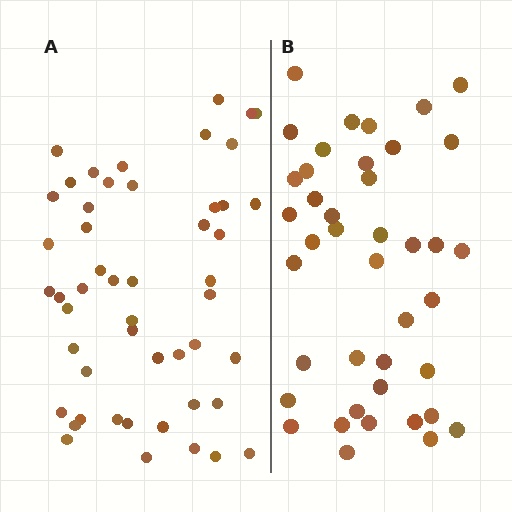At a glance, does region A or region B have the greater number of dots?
Region A (the left region) has more dots.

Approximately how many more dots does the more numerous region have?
Region A has roughly 8 or so more dots than region B.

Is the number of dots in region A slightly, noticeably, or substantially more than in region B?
Region A has only slightly more — the two regions are fairly close. The ratio is roughly 1.2 to 1.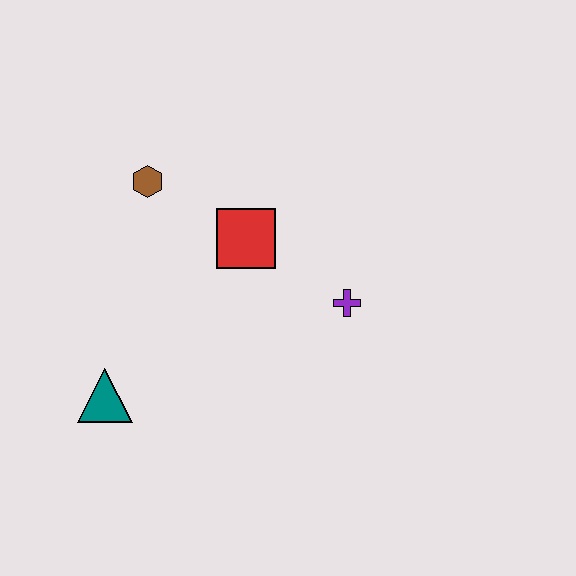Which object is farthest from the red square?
The teal triangle is farthest from the red square.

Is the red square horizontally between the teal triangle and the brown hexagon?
No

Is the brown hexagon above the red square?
Yes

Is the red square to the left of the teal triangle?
No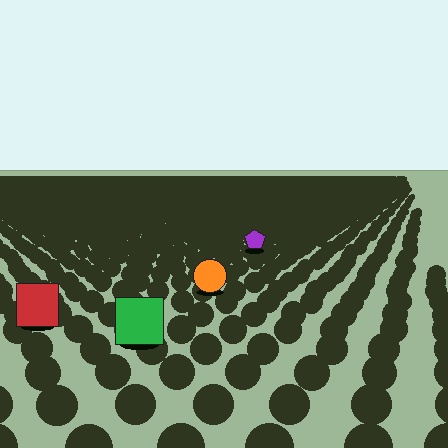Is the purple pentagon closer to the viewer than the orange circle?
No. The orange circle is closer — you can tell from the texture gradient: the ground texture is coarser near it.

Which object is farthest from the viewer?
The purple pentagon is farthest from the viewer. It appears smaller and the ground texture around it is denser.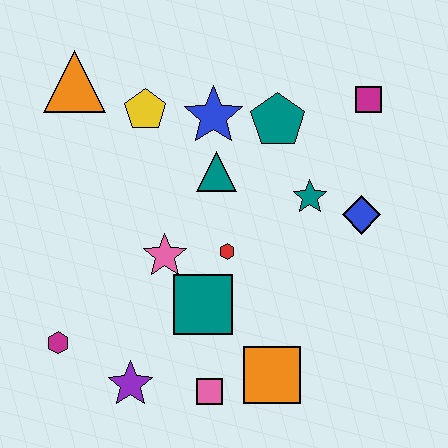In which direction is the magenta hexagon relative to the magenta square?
The magenta hexagon is to the left of the magenta square.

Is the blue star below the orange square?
No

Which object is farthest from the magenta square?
The magenta hexagon is farthest from the magenta square.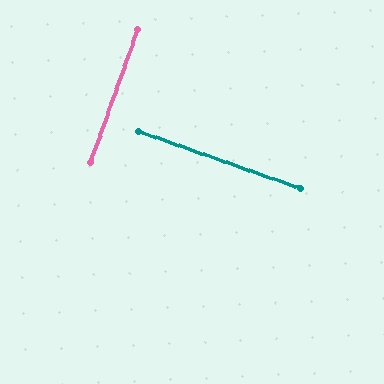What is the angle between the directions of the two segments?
Approximately 90 degrees.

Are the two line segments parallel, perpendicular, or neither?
Perpendicular — they meet at approximately 90°.